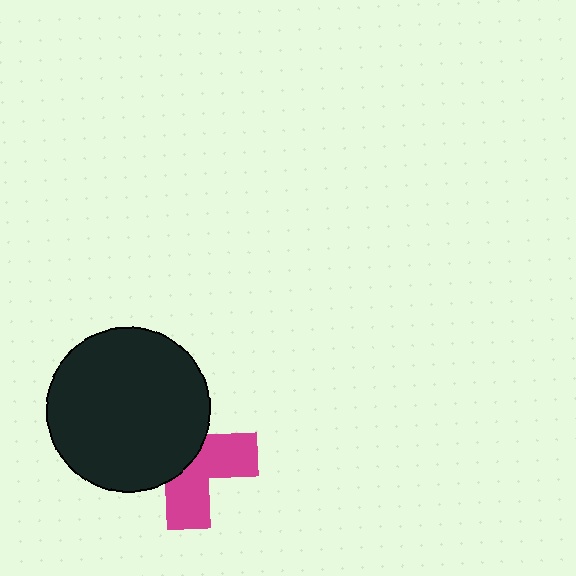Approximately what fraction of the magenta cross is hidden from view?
Roughly 53% of the magenta cross is hidden behind the black circle.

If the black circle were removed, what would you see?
You would see the complete magenta cross.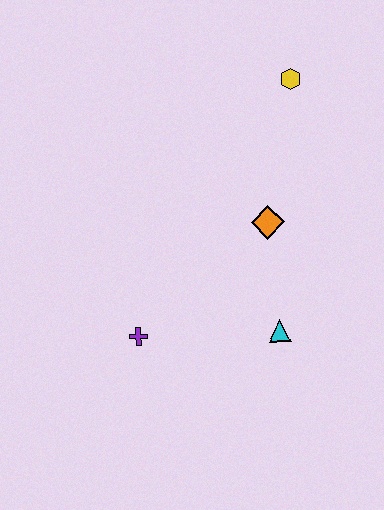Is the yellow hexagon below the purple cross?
No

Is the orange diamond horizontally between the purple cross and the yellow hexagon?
Yes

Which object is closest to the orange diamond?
The cyan triangle is closest to the orange diamond.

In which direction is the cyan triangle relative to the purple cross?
The cyan triangle is to the right of the purple cross.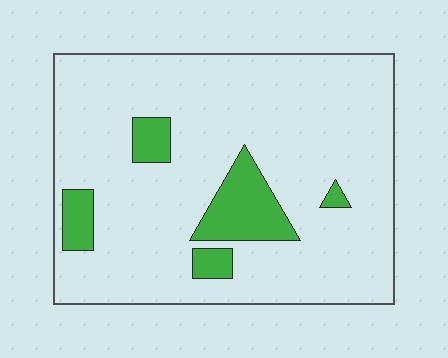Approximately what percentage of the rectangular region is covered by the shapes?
Approximately 15%.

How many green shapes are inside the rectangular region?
5.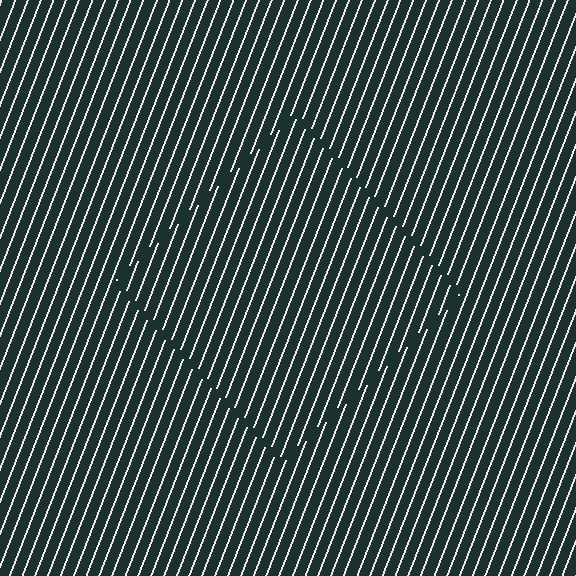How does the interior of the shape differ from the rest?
The interior of the shape contains the same grating, shifted by half a period — the contour is defined by the phase discontinuity where line-ends from the inner and outer gratings abut.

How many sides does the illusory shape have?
4 sides — the line-ends trace a square.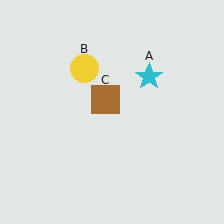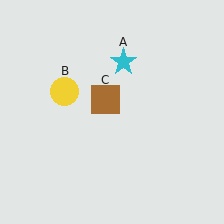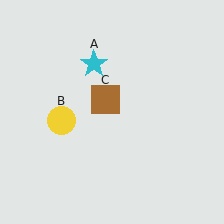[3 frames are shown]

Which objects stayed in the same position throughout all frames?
Brown square (object C) remained stationary.